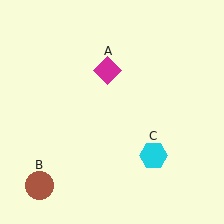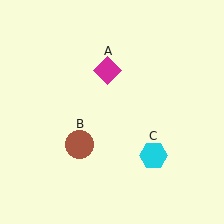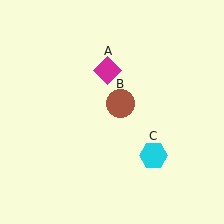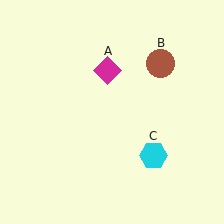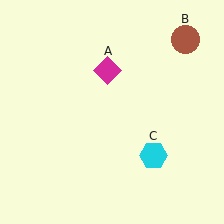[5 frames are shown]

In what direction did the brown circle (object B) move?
The brown circle (object B) moved up and to the right.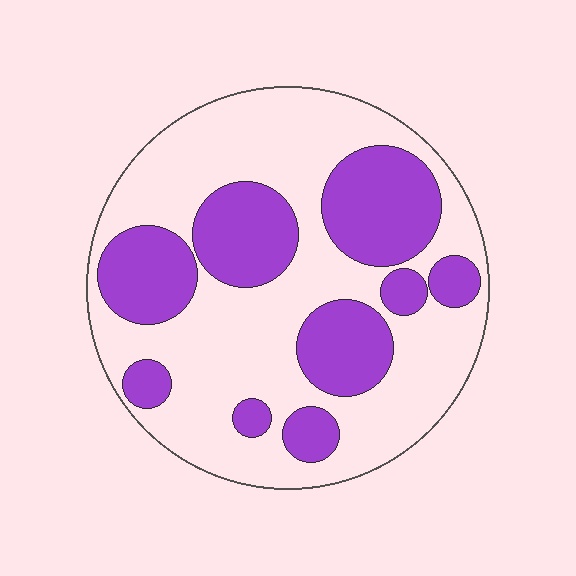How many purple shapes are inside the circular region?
9.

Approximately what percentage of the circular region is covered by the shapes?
Approximately 35%.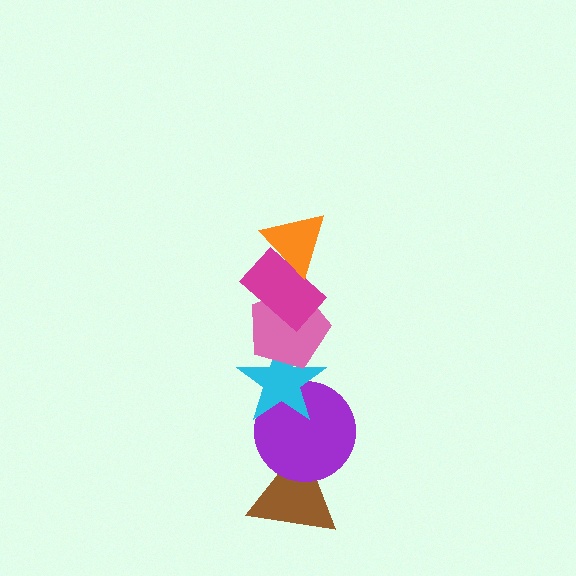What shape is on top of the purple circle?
The cyan star is on top of the purple circle.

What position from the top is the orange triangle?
The orange triangle is 1st from the top.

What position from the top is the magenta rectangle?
The magenta rectangle is 2nd from the top.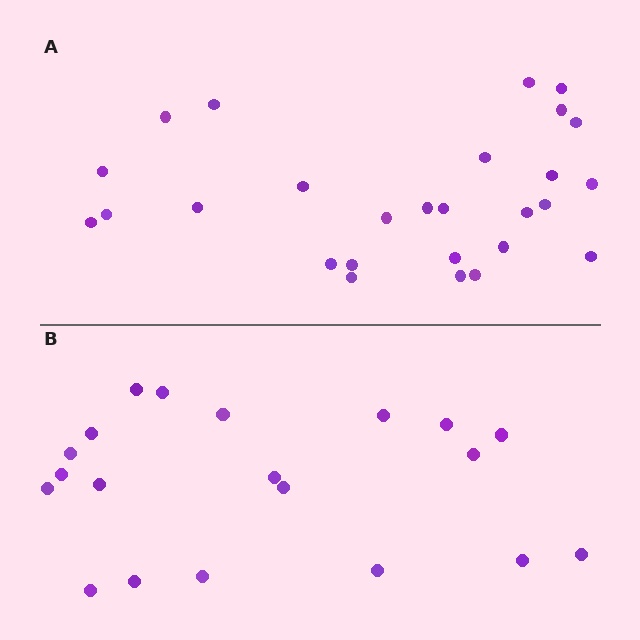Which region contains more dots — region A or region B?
Region A (the top region) has more dots.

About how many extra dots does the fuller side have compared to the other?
Region A has roughly 8 or so more dots than region B.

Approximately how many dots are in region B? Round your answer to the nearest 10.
About 20 dots.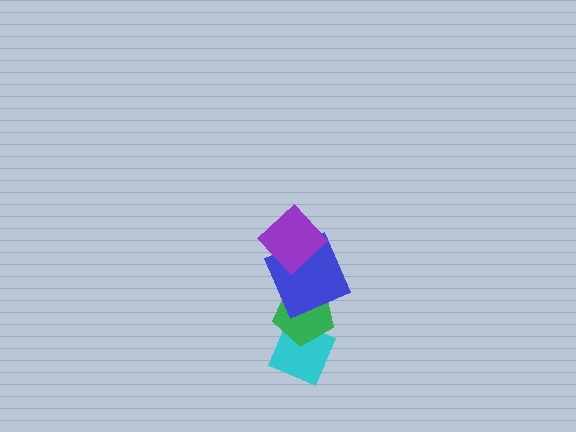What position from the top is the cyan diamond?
The cyan diamond is 4th from the top.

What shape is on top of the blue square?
The purple diamond is on top of the blue square.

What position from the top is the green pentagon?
The green pentagon is 3rd from the top.